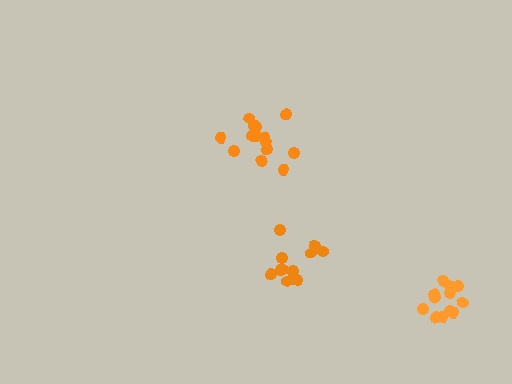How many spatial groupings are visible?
There are 3 spatial groupings.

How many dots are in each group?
Group 1: 12 dots, Group 2: 12 dots, Group 3: 15 dots (39 total).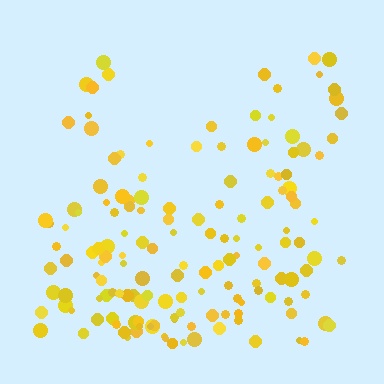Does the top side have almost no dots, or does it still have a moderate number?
Still a moderate number, just noticeably fewer than the bottom.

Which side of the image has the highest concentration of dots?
The bottom.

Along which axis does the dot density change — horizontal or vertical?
Vertical.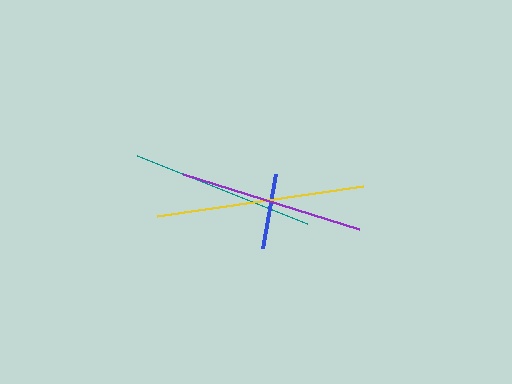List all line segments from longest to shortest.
From longest to shortest: yellow, purple, teal, blue.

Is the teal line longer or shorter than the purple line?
The purple line is longer than the teal line.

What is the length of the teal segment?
The teal segment is approximately 182 pixels long.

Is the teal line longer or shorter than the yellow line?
The yellow line is longer than the teal line.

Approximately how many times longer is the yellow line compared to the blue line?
The yellow line is approximately 2.8 times the length of the blue line.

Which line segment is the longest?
The yellow line is the longest at approximately 209 pixels.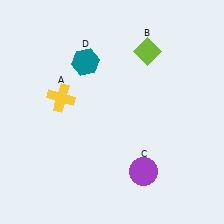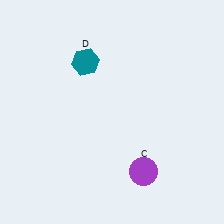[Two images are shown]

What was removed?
The yellow cross (A), the lime diamond (B) were removed in Image 2.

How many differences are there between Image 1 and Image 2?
There are 2 differences between the two images.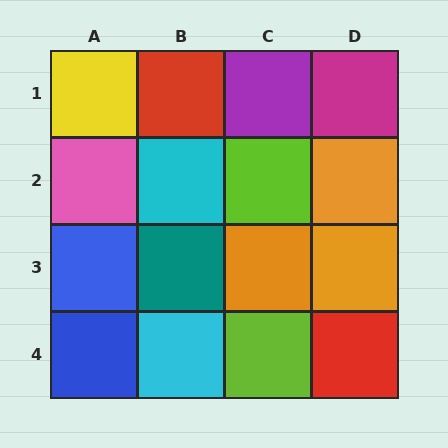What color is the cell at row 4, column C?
Lime.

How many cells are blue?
2 cells are blue.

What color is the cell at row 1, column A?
Yellow.